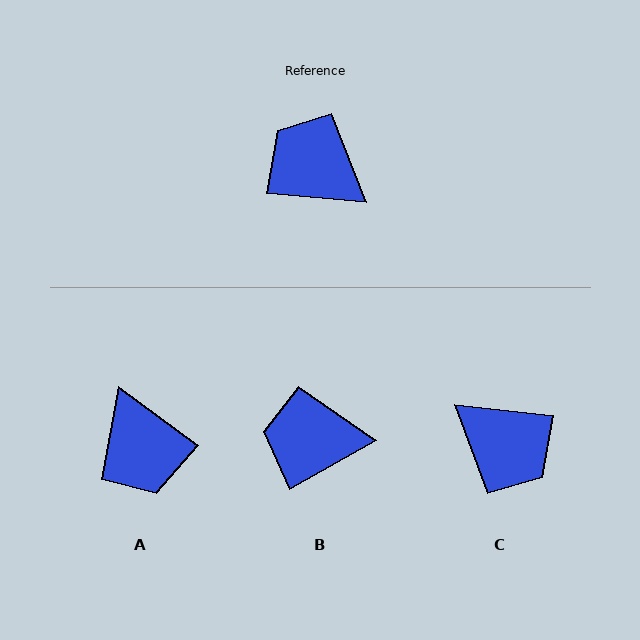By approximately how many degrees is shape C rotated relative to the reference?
Approximately 179 degrees counter-clockwise.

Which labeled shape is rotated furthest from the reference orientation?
C, about 179 degrees away.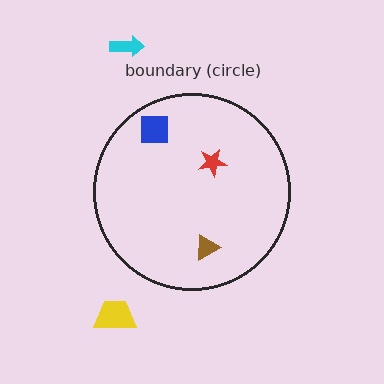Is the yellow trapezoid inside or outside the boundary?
Outside.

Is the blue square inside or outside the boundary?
Inside.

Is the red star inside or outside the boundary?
Inside.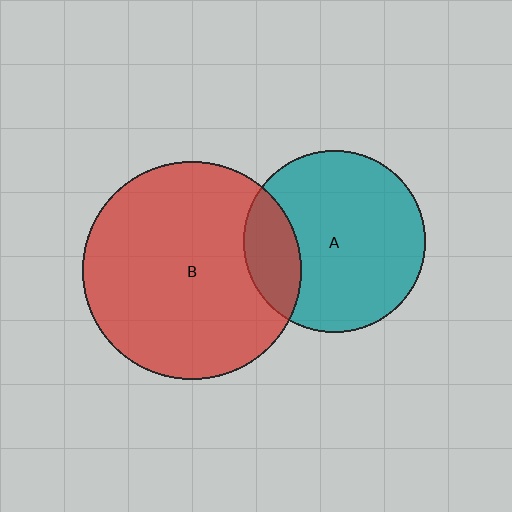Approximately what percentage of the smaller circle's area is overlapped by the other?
Approximately 20%.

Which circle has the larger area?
Circle B (red).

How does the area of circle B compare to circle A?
Approximately 1.4 times.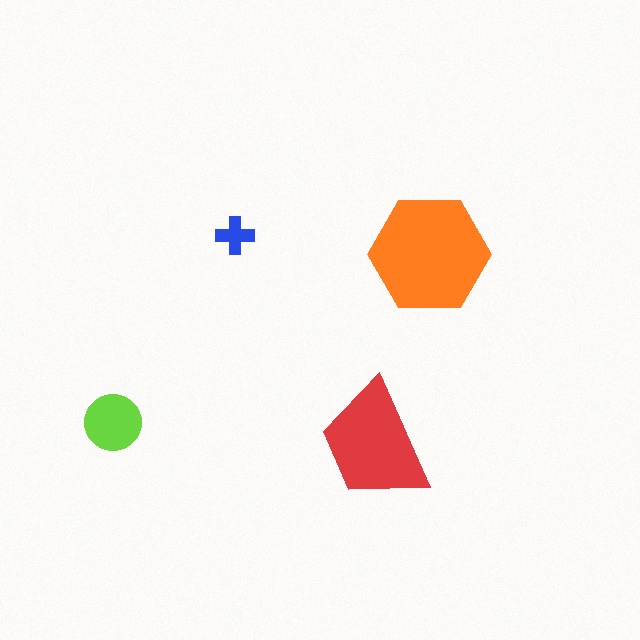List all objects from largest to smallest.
The orange hexagon, the red trapezoid, the lime circle, the blue cross.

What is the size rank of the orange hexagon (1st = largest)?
1st.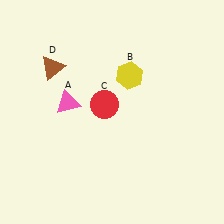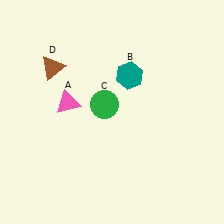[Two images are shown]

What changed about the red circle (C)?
In Image 1, C is red. In Image 2, it changed to green.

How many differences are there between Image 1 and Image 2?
There are 2 differences between the two images.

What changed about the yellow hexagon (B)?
In Image 1, B is yellow. In Image 2, it changed to teal.